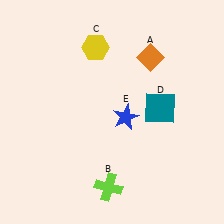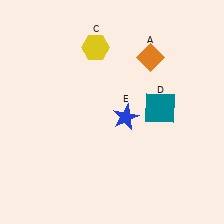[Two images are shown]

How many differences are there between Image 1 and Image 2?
There is 1 difference between the two images.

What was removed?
The lime cross (B) was removed in Image 2.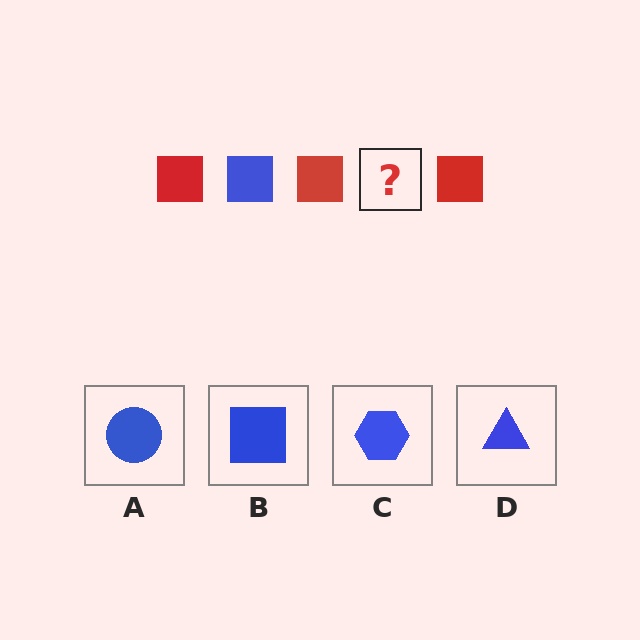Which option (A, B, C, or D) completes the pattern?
B.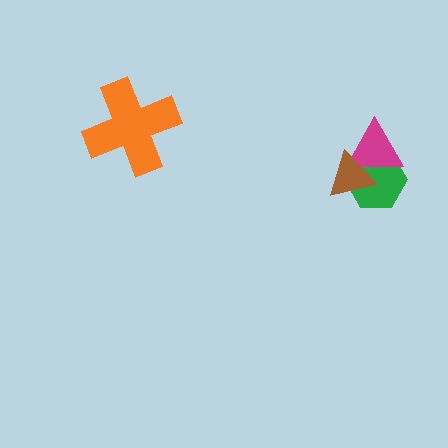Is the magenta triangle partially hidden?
Yes, it is partially covered by another shape.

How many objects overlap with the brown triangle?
2 objects overlap with the brown triangle.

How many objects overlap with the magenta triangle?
2 objects overlap with the magenta triangle.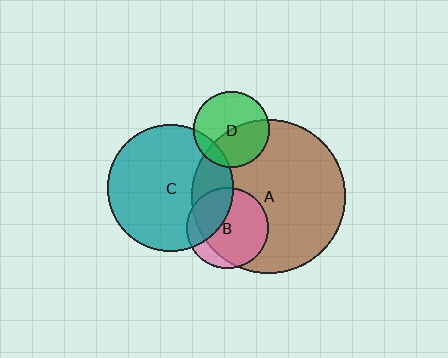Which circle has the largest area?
Circle A (brown).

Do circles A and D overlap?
Yes.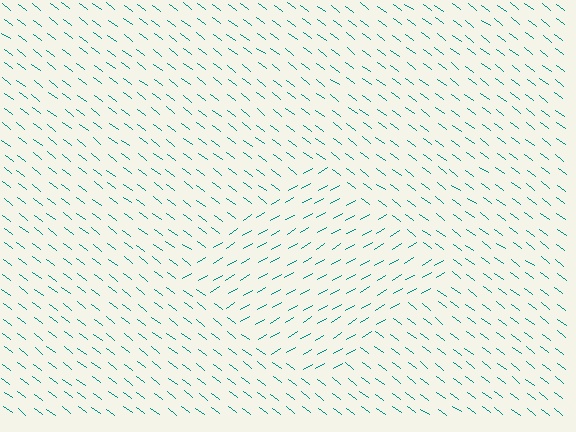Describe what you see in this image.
The image is filled with small teal line segments. A diamond region in the image has lines oriented differently from the surrounding lines, creating a visible texture boundary.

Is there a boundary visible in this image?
Yes, there is a texture boundary formed by a change in line orientation.